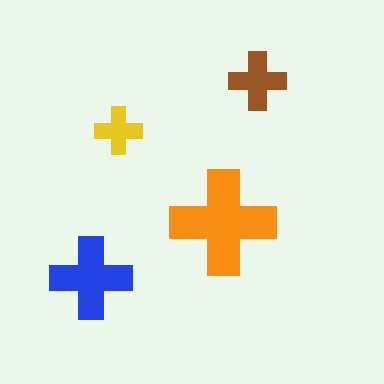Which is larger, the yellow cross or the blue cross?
The blue one.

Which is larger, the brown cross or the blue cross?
The blue one.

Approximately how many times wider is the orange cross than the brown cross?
About 2 times wider.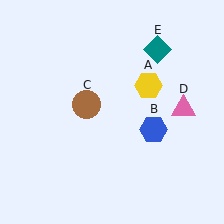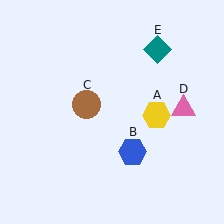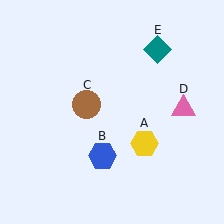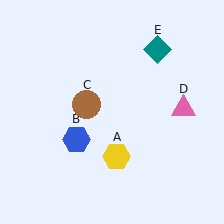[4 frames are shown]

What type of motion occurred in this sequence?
The yellow hexagon (object A), blue hexagon (object B) rotated clockwise around the center of the scene.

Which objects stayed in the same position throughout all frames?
Brown circle (object C) and pink triangle (object D) and teal diamond (object E) remained stationary.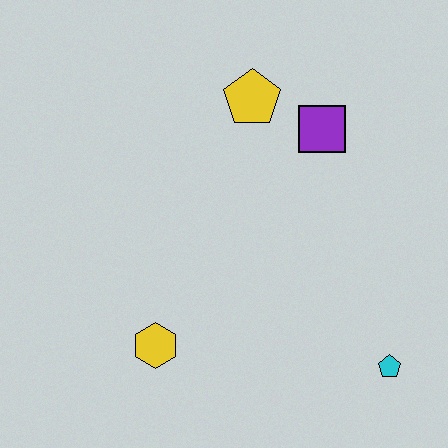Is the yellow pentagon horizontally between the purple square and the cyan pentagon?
No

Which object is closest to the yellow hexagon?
The cyan pentagon is closest to the yellow hexagon.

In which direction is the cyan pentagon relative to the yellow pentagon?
The cyan pentagon is below the yellow pentagon.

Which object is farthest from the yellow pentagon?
The cyan pentagon is farthest from the yellow pentagon.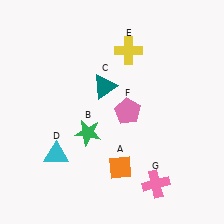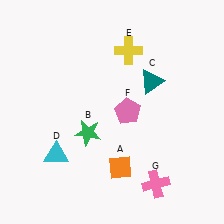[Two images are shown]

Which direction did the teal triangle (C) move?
The teal triangle (C) moved right.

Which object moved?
The teal triangle (C) moved right.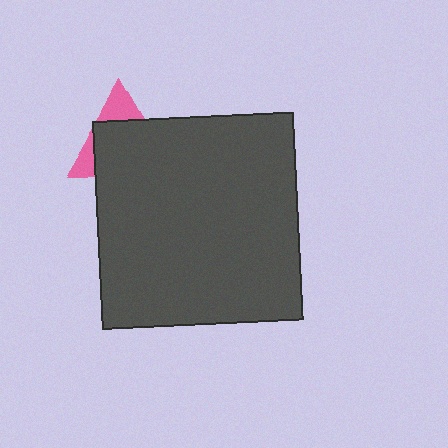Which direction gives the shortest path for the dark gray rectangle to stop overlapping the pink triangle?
Moving down gives the shortest separation.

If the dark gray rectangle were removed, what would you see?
You would see the complete pink triangle.